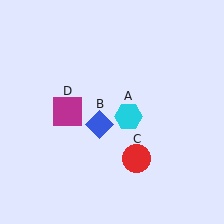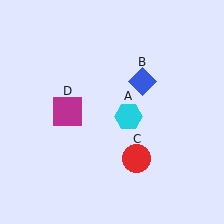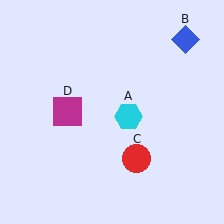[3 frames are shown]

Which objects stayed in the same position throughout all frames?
Cyan hexagon (object A) and red circle (object C) and magenta square (object D) remained stationary.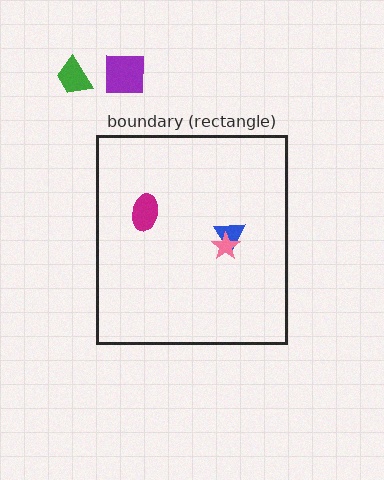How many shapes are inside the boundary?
3 inside, 2 outside.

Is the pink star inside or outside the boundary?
Inside.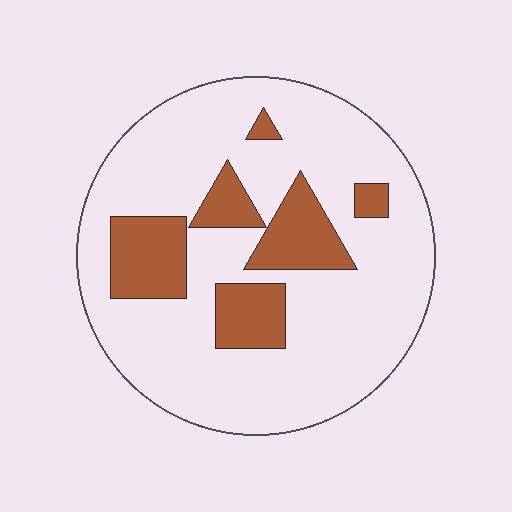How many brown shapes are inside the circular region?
6.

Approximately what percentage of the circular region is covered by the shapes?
Approximately 20%.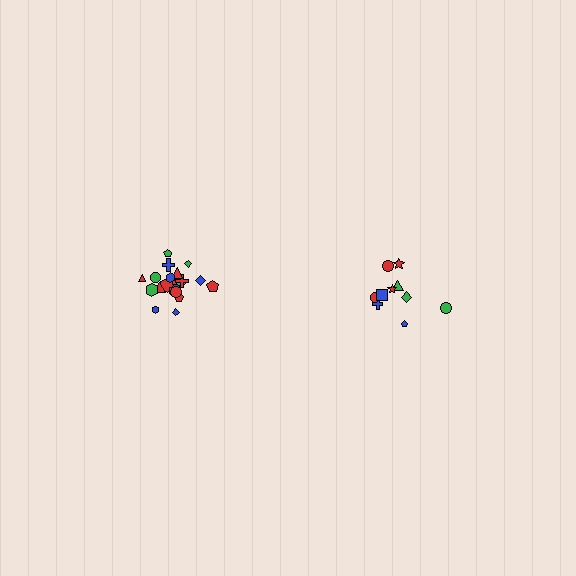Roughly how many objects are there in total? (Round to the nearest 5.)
Roughly 30 objects in total.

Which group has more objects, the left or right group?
The left group.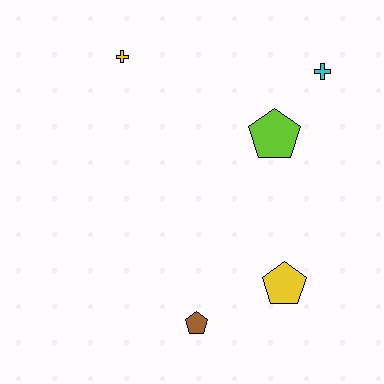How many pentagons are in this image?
There are 3 pentagons.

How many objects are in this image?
There are 5 objects.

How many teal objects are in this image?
There are no teal objects.